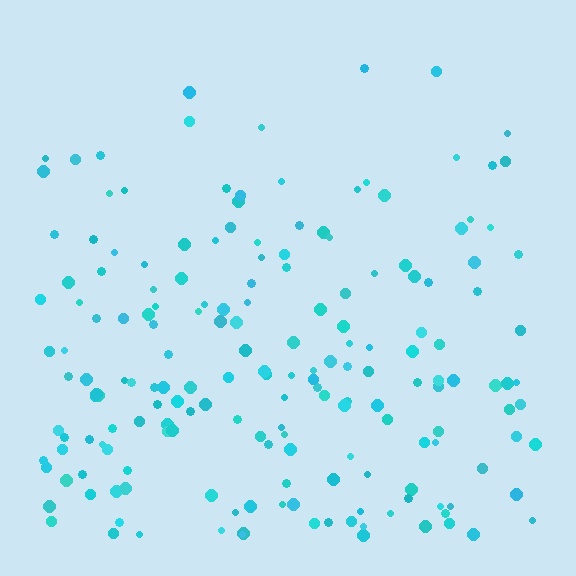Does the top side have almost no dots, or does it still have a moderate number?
Still a moderate number, just noticeably fewer than the bottom.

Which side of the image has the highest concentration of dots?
The bottom.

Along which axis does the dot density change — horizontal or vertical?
Vertical.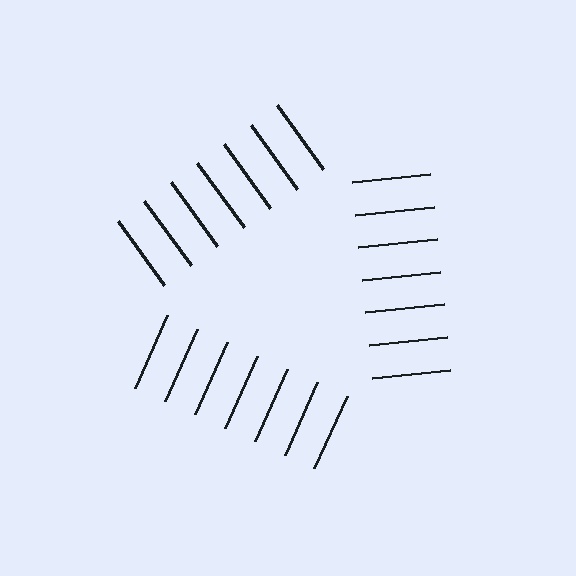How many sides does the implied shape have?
3 sides — the line-ends trace a triangle.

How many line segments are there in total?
21 — 7 along each of the 3 edges.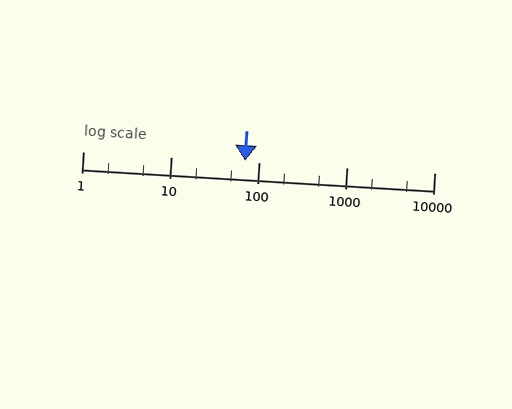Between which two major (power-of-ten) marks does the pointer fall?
The pointer is between 10 and 100.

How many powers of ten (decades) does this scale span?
The scale spans 4 decades, from 1 to 10000.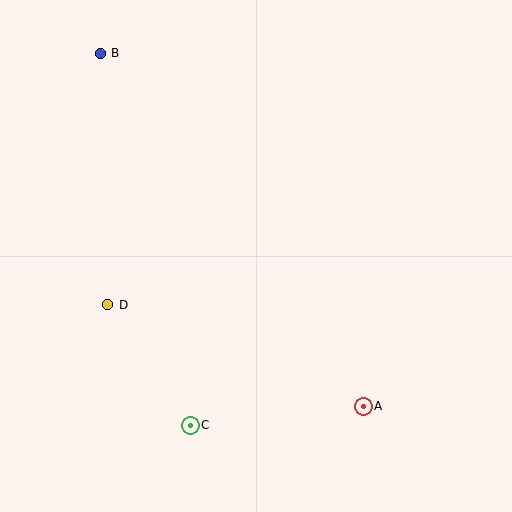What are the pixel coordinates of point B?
Point B is at (100, 53).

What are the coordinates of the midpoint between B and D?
The midpoint between B and D is at (104, 179).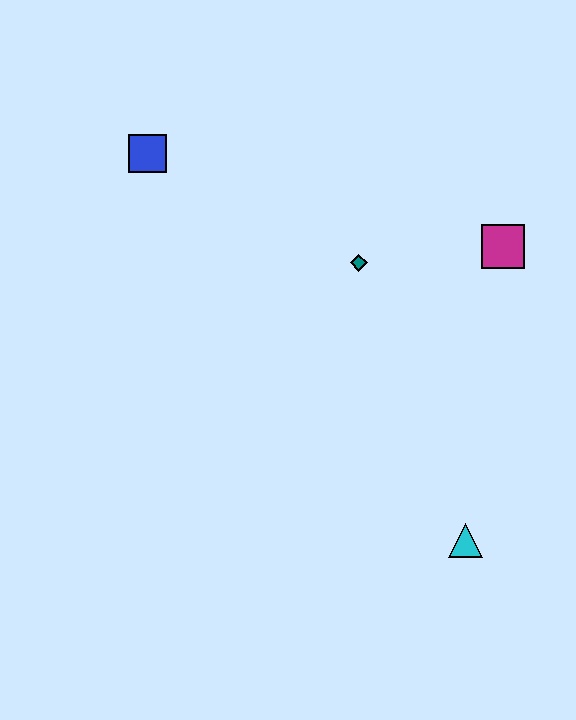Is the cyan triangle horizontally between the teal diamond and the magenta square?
Yes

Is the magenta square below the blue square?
Yes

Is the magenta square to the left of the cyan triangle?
No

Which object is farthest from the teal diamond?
The cyan triangle is farthest from the teal diamond.